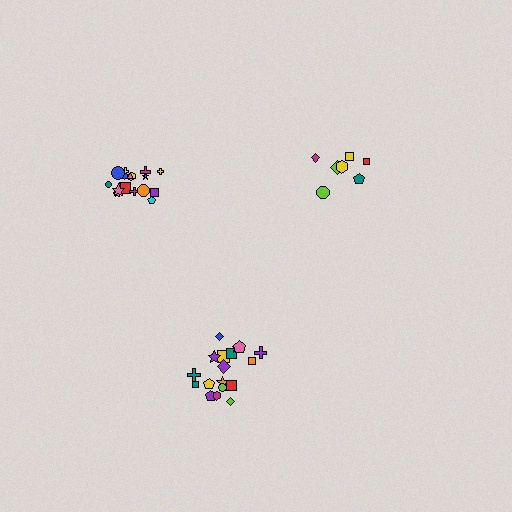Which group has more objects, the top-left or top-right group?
The top-left group.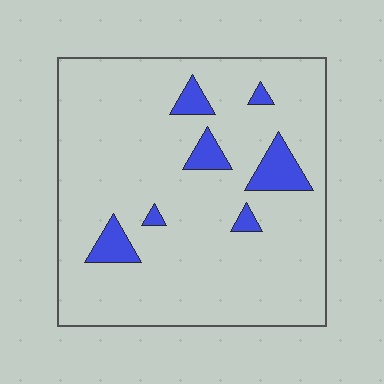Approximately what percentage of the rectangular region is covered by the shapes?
Approximately 10%.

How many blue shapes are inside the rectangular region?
7.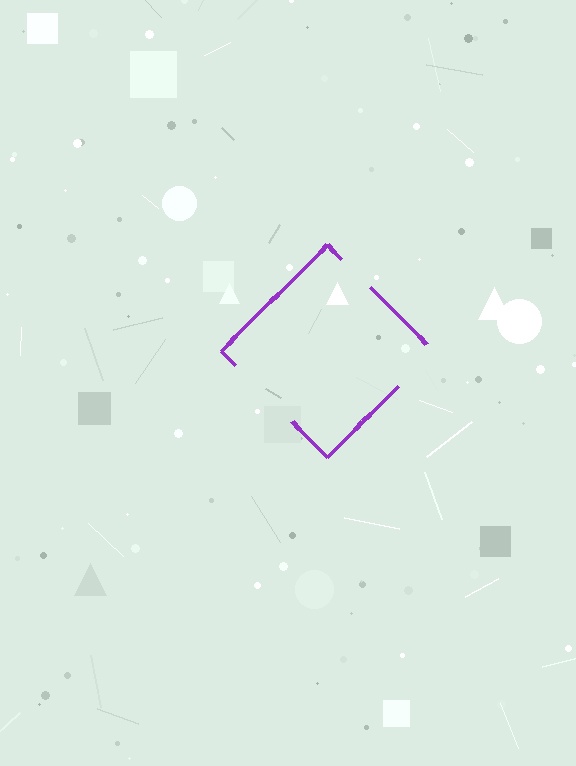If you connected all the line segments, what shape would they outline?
They would outline a diamond.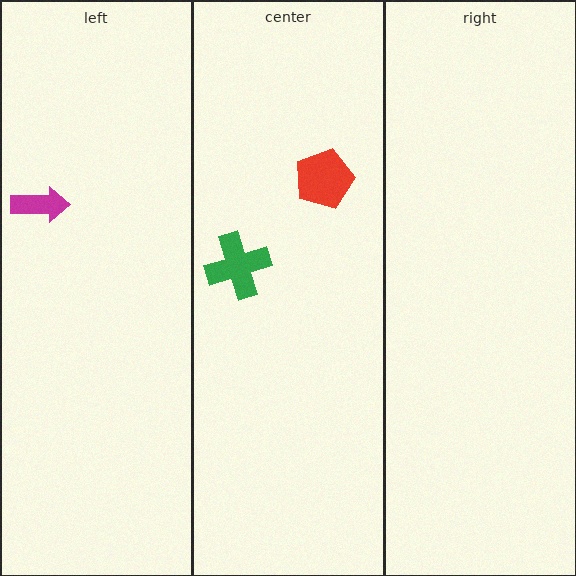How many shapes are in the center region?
2.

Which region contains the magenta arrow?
The left region.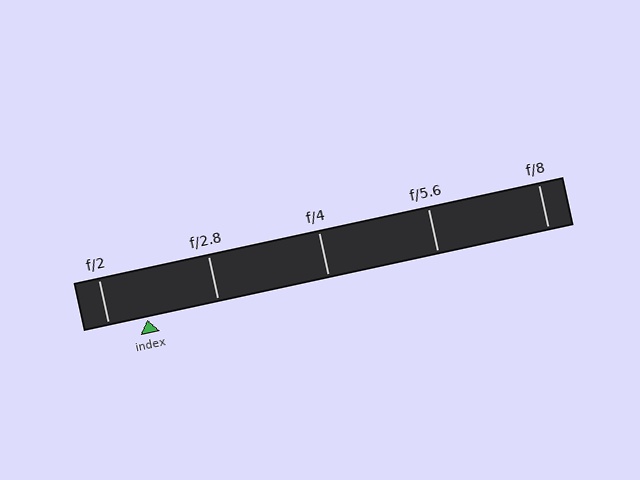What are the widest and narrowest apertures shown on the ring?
The widest aperture shown is f/2 and the narrowest is f/8.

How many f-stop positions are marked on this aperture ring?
There are 5 f-stop positions marked.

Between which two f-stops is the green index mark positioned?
The index mark is between f/2 and f/2.8.